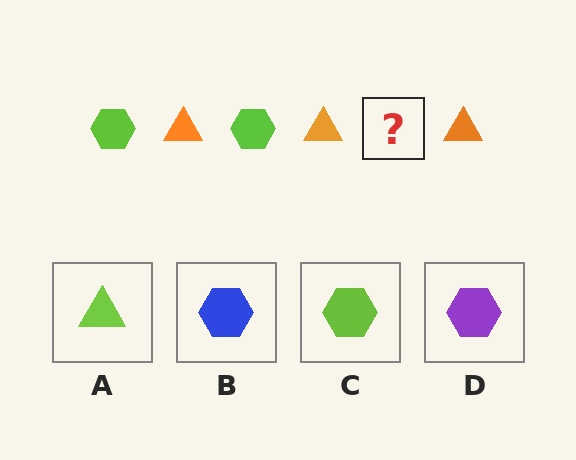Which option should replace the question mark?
Option C.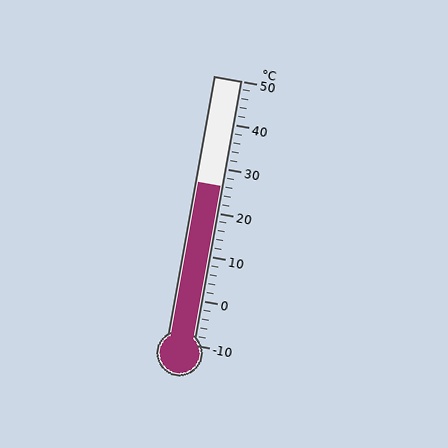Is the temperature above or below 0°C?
The temperature is above 0°C.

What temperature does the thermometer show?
The thermometer shows approximately 26°C.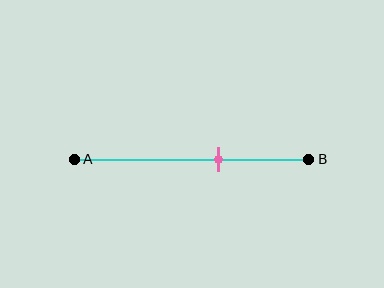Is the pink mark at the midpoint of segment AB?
No, the mark is at about 60% from A, not at the 50% midpoint.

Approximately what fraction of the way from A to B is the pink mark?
The pink mark is approximately 60% of the way from A to B.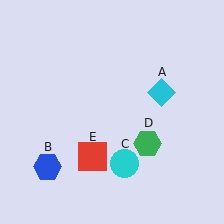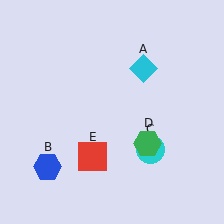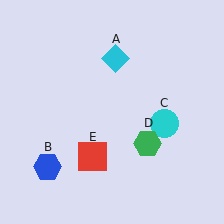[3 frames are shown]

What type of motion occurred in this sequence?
The cyan diamond (object A), cyan circle (object C) rotated counterclockwise around the center of the scene.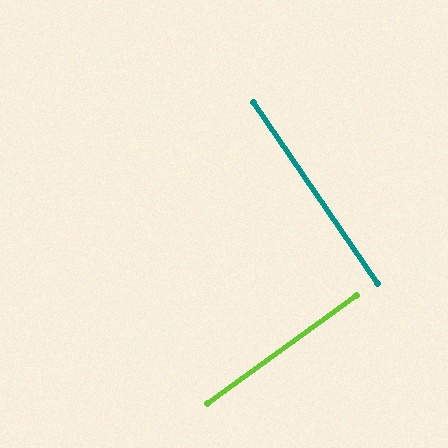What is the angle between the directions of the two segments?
Approximately 88 degrees.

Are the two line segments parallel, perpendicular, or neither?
Perpendicular — they meet at approximately 88°.